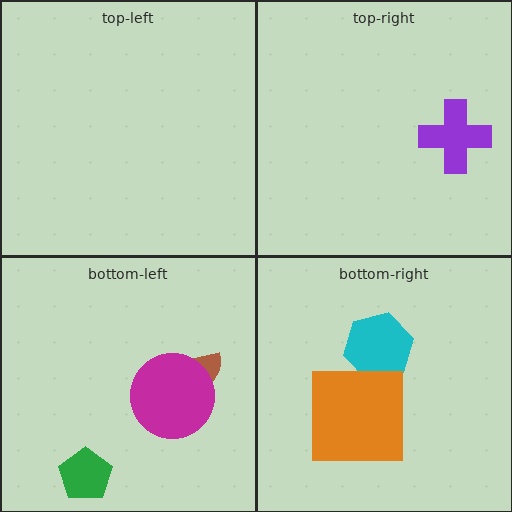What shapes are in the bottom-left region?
The green pentagon, the brown semicircle, the magenta circle.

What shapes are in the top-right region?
The purple cross.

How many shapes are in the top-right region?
1.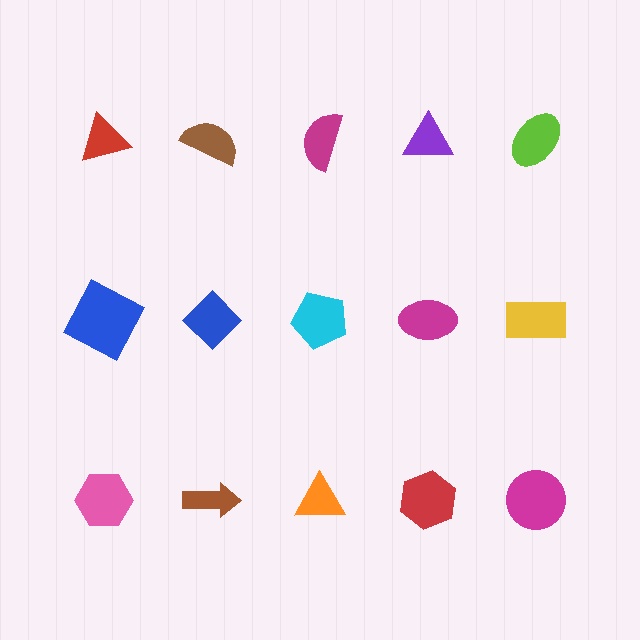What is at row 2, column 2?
A blue diamond.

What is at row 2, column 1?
A blue square.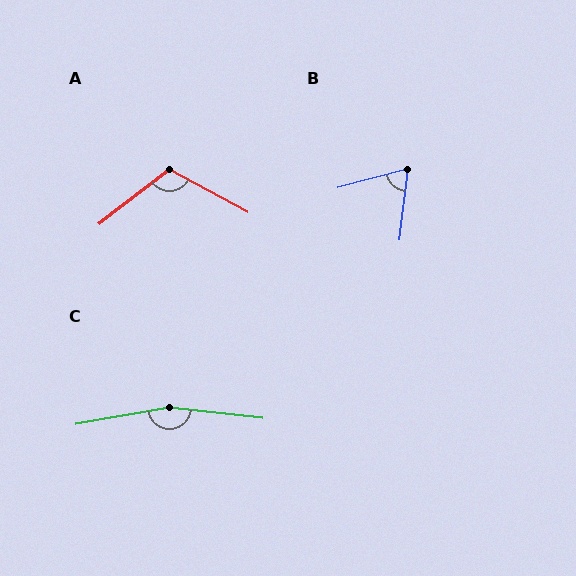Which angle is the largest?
C, at approximately 164 degrees.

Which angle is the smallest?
B, at approximately 68 degrees.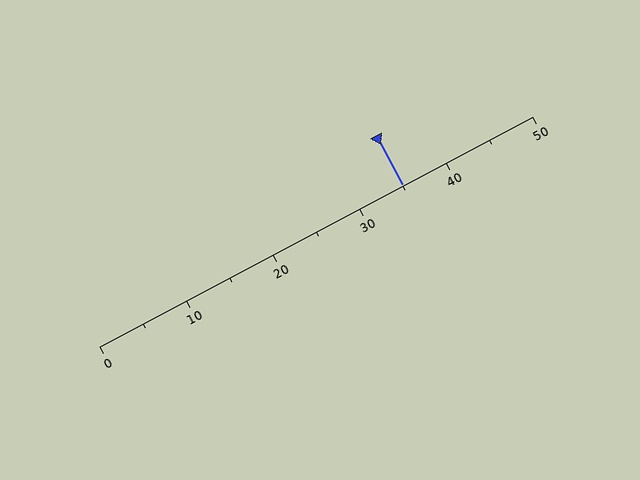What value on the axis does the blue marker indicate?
The marker indicates approximately 35.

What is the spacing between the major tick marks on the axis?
The major ticks are spaced 10 apart.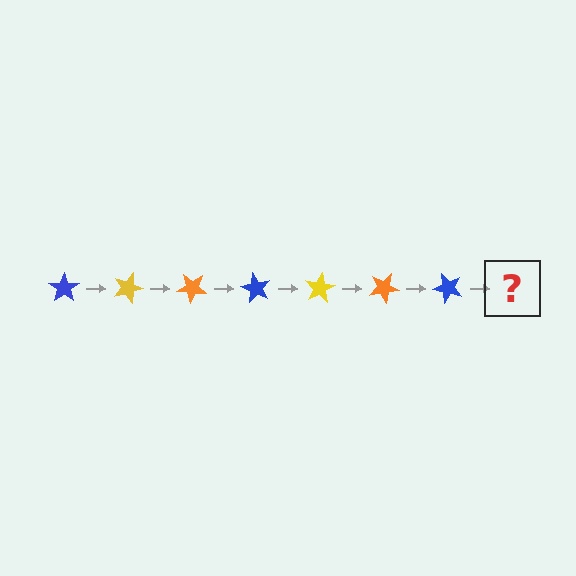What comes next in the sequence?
The next element should be a yellow star, rotated 140 degrees from the start.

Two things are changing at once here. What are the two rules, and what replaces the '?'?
The two rules are that it rotates 20 degrees each step and the color cycles through blue, yellow, and orange. The '?' should be a yellow star, rotated 140 degrees from the start.